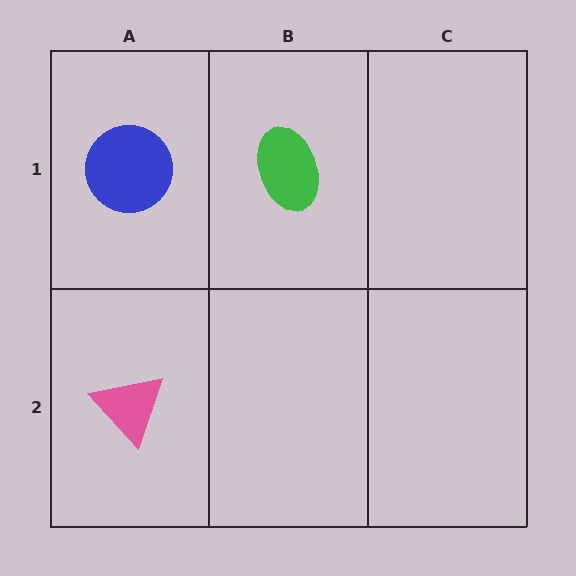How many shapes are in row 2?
1 shape.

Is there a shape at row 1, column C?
No, that cell is empty.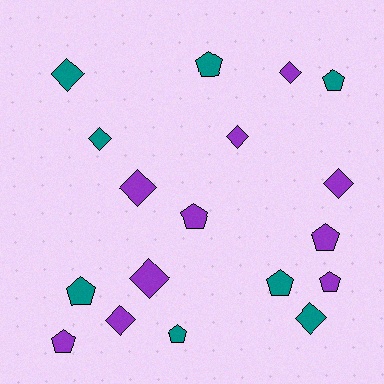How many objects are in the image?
There are 18 objects.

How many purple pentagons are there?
There are 4 purple pentagons.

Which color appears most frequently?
Purple, with 10 objects.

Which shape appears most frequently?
Pentagon, with 9 objects.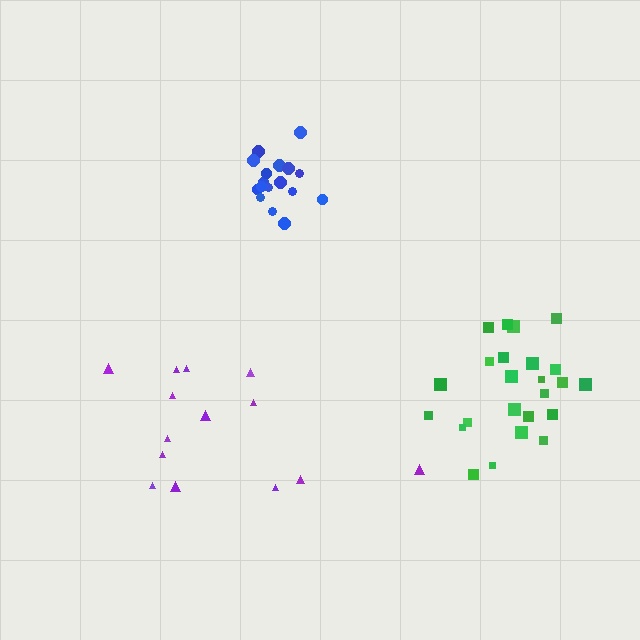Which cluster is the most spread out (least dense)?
Purple.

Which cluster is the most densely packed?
Blue.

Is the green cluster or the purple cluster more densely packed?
Green.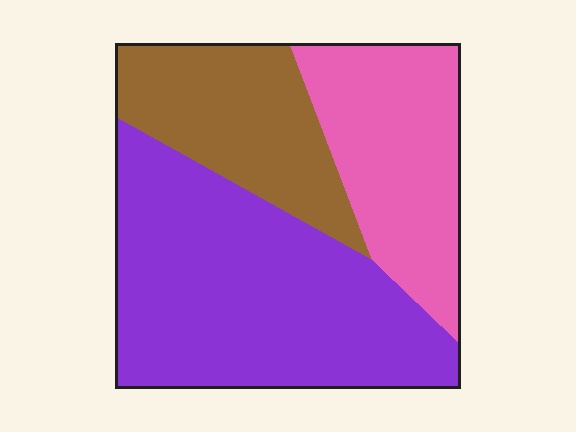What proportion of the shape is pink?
Pink takes up about one quarter (1/4) of the shape.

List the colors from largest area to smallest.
From largest to smallest: purple, pink, brown.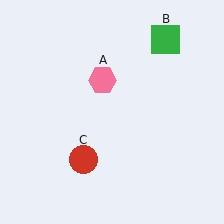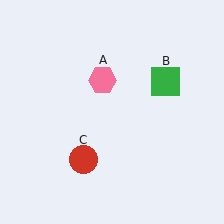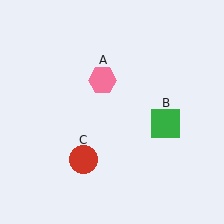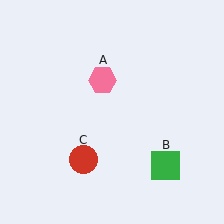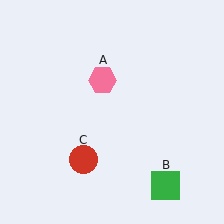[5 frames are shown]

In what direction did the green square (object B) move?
The green square (object B) moved down.